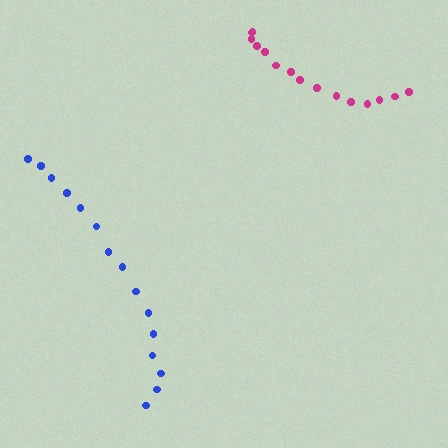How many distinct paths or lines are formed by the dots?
There are 2 distinct paths.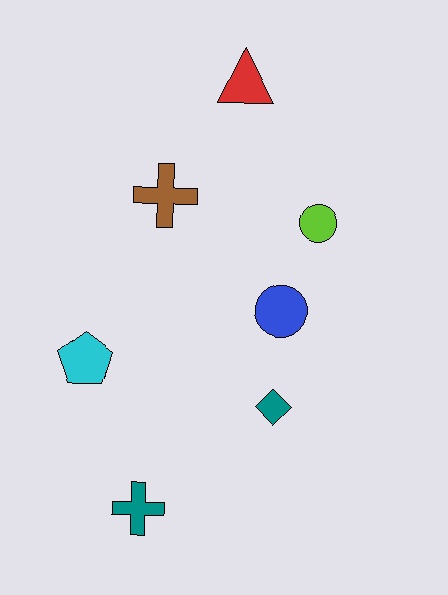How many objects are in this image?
There are 7 objects.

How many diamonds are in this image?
There is 1 diamond.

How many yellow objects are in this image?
There are no yellow objects.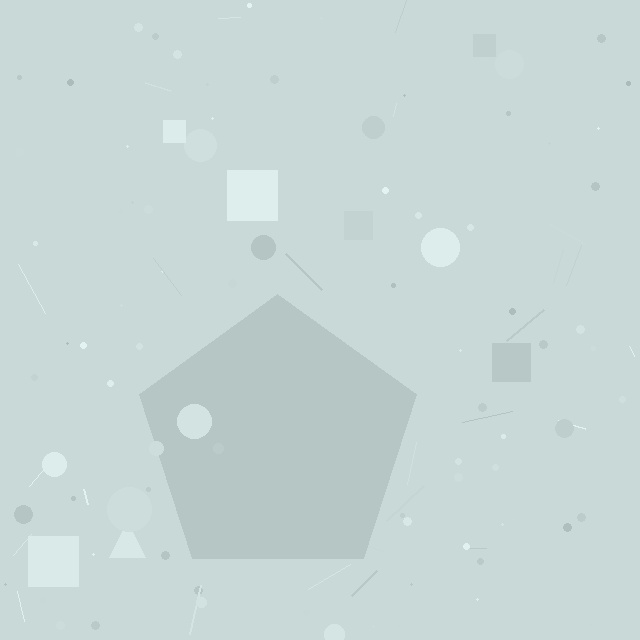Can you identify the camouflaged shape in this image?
The camouflaged shape is a pentagon.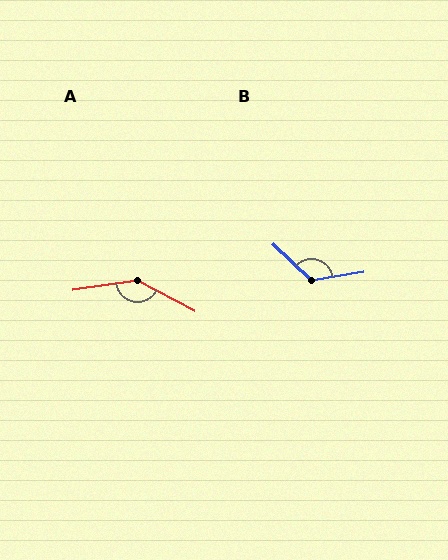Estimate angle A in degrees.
Approximately 144 degrees.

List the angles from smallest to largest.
B (127°), A (144°).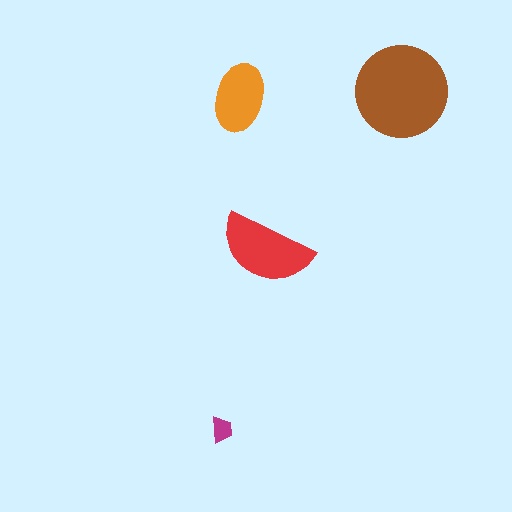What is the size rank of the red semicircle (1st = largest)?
2nd.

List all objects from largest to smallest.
The brown circle, the red semicircle, the orange ellipse, the magenta trapezoid.